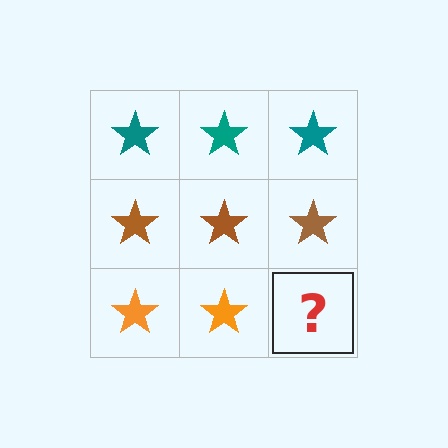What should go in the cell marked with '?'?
The missing cell should contain an orange star.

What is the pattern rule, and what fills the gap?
The rule is that each row has a consistent color. The gap should be filled with an orange star.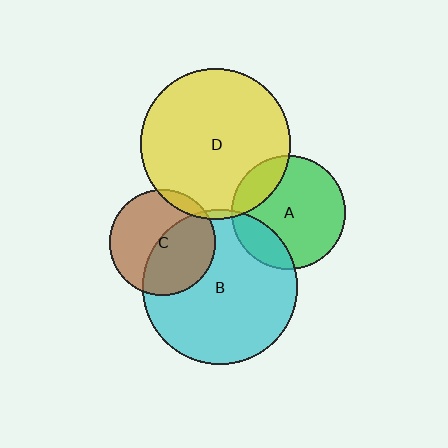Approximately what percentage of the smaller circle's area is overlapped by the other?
Approximately 20%.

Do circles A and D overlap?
Yes.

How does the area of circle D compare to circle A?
Approximately 1.7 times.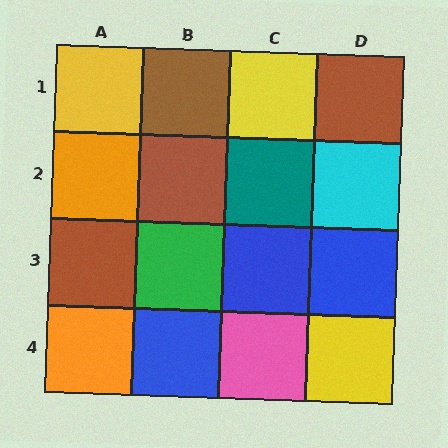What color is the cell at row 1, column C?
Yellow.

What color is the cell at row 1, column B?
Brown.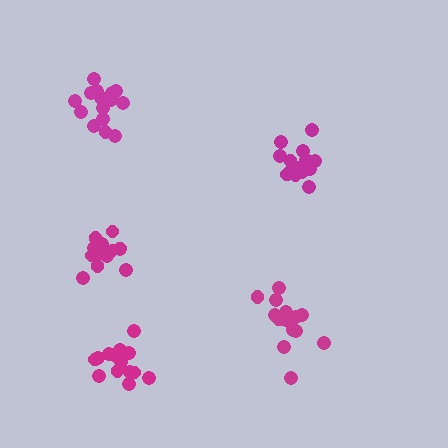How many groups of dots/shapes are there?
There are 5 groups.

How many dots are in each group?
Group 1: 17 dots, Group 2: 19 dots, Group 3: 16 dots, Group 4: 16 dots, Group 5: 15 dots (83 total).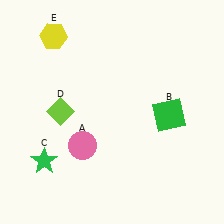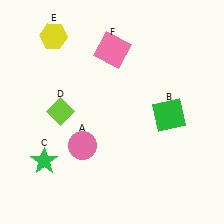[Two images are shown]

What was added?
A pink square (F) was added in Image 2.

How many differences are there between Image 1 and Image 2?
There is 1 difference between the two images.